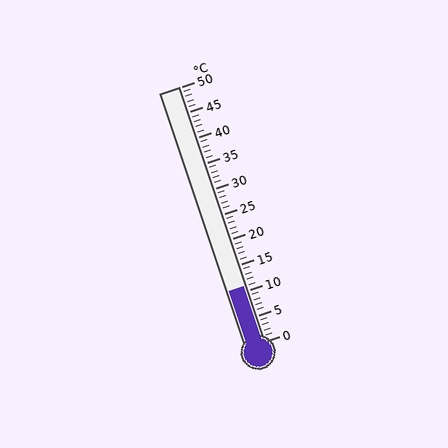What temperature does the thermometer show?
The thermometer shows approximately 11°C.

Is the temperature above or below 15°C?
The temperature is below 15°C.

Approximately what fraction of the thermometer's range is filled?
The thermometer is filled to approximately 20% of its range.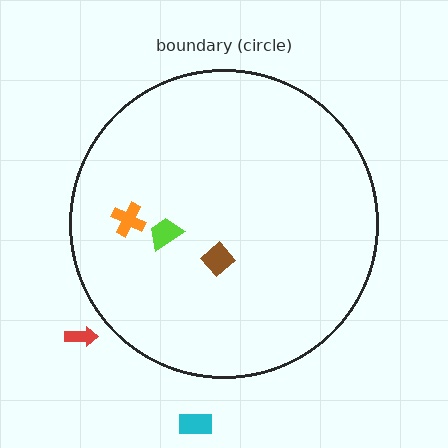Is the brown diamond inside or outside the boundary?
Inside.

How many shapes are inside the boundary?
3 inside, 2 outside.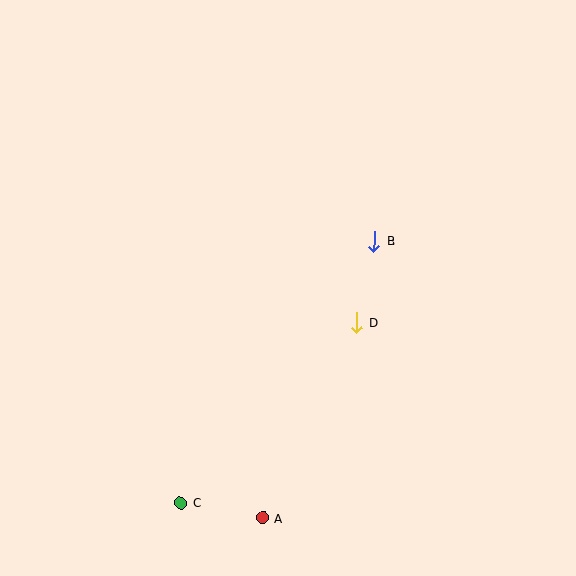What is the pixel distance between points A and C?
The distance between A and C is 84 pixels.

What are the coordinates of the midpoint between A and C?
The midpoint between A and C is at (221, 510).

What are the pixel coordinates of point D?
Point D is at (357, 323).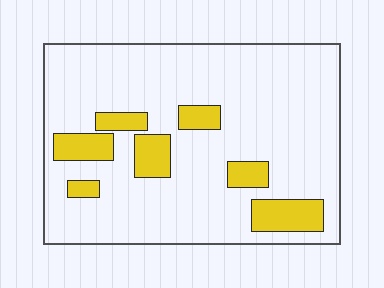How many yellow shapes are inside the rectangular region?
7.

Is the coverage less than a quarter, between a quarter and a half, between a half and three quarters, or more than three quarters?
Less than a quarter.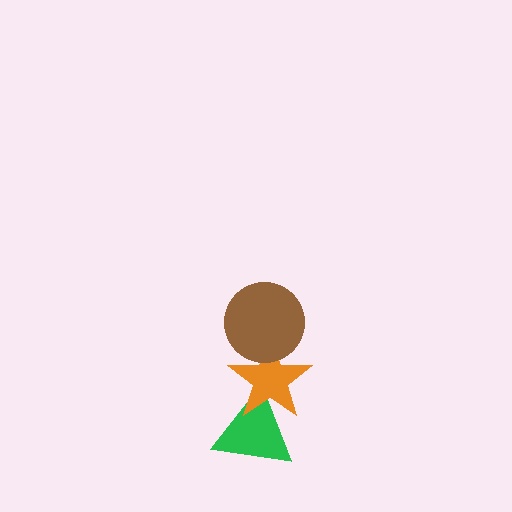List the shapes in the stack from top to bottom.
From top to bottom: the brown circle, the orange star, the green triangle.